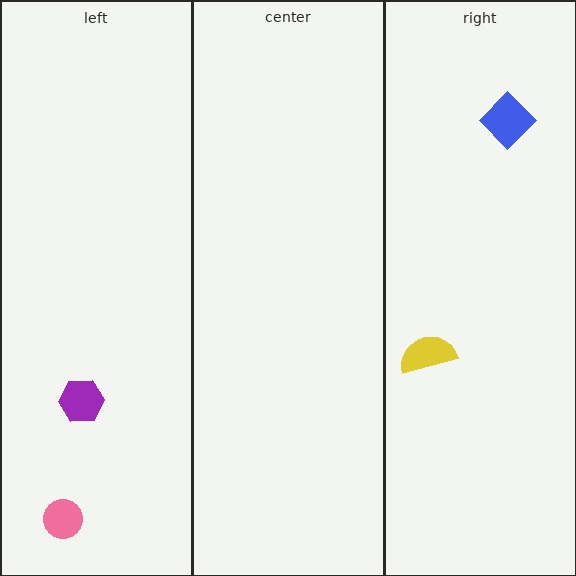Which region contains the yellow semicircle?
The right region.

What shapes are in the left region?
The pink circle, the purple hexagon.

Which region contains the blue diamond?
The right region.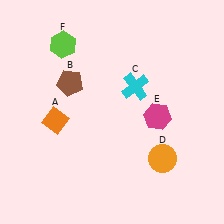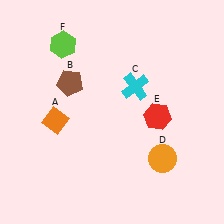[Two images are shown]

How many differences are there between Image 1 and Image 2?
There is 1 difference between the two images.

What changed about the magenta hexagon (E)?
In Image 1, E is magenta. In Image 2, it changed to red.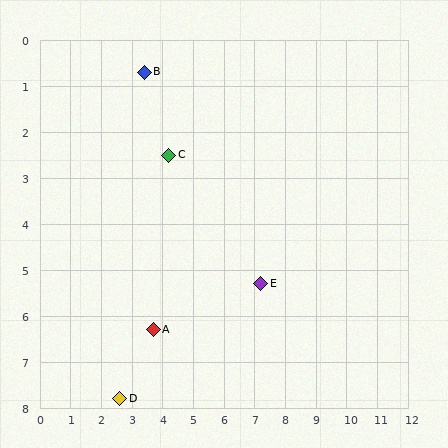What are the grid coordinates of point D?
Point D is at approximately (2.6, 7.8).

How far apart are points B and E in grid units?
Points B and E are about 6.0 grid units apart.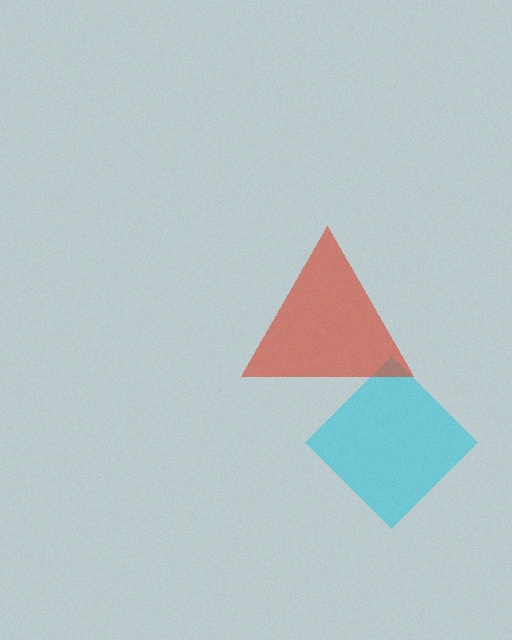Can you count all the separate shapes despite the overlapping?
Yes, there are 2 separate shapes.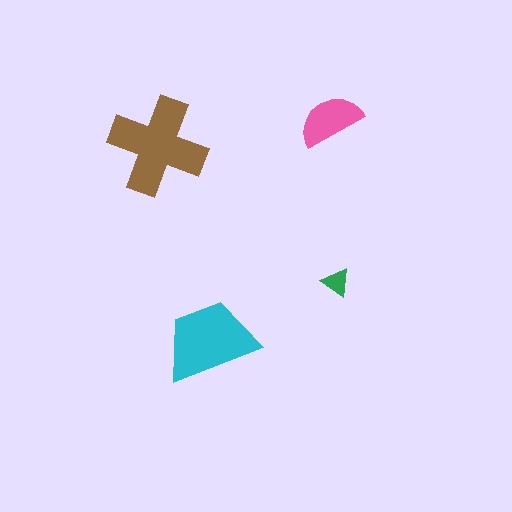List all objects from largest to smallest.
The brown cross, the cyan trapezoid, the pink semicircle, the green triangle.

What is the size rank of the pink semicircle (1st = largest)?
3rd.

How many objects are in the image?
There are 4 objects in the image.